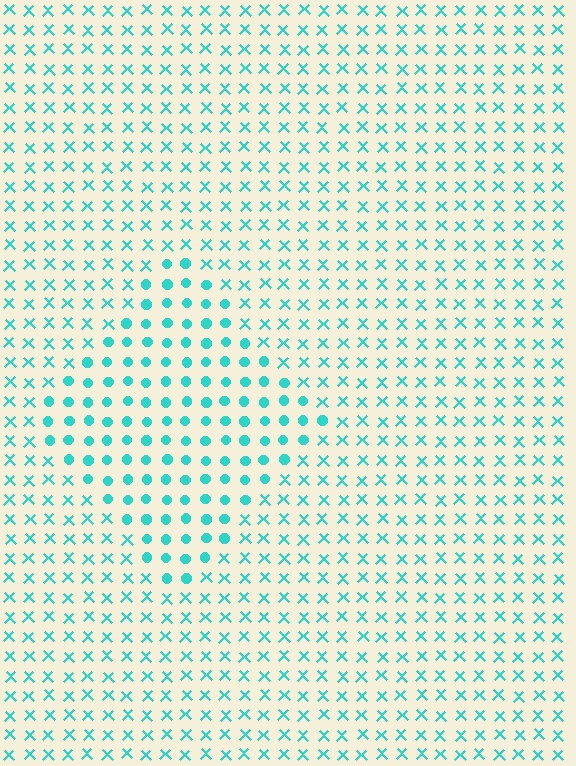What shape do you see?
I see a diamond.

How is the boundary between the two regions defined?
The boundary is defined by a change in element shape: circles inside vs. X marks outside. All elements share the same color and spacing.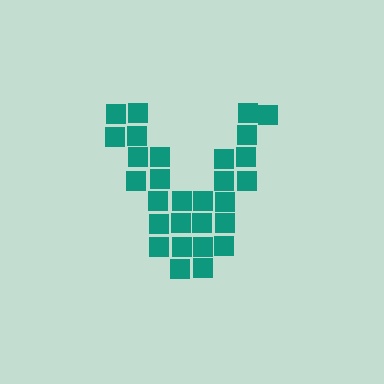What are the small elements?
The small elements are squares.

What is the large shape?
The large shape is the letter V.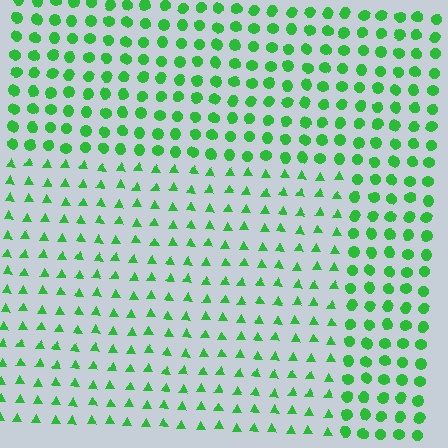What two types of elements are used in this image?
The image uses triangles inside the rectangle region and circles outside it.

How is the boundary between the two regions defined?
The boundary is defined by a change in element shape: triangles inside vs. circles outside. All elements share the same color and spacing.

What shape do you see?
I see a rectangle.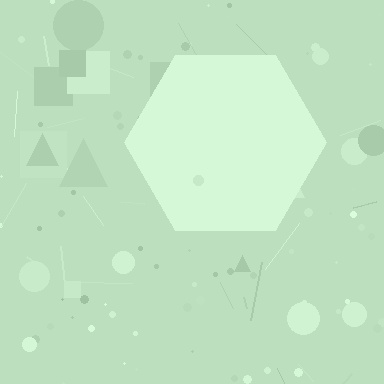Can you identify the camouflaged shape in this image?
The camouflaged shape is a hexagon.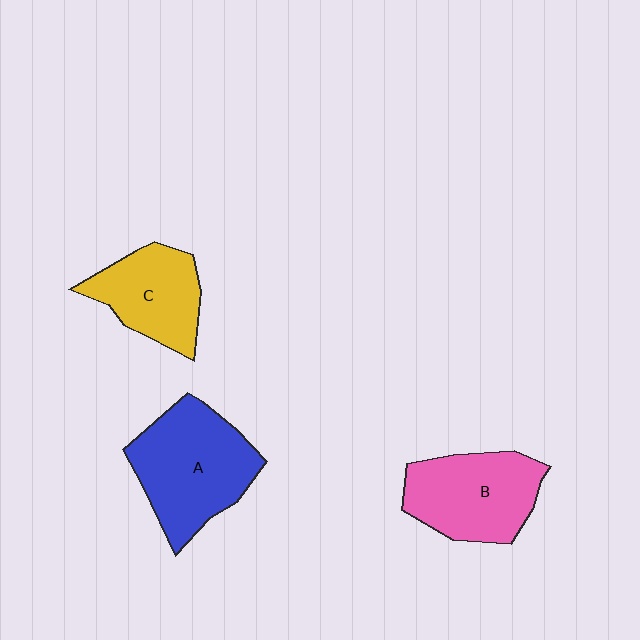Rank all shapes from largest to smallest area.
From largest to smallest: A (blue), B (pink), C (yellow).